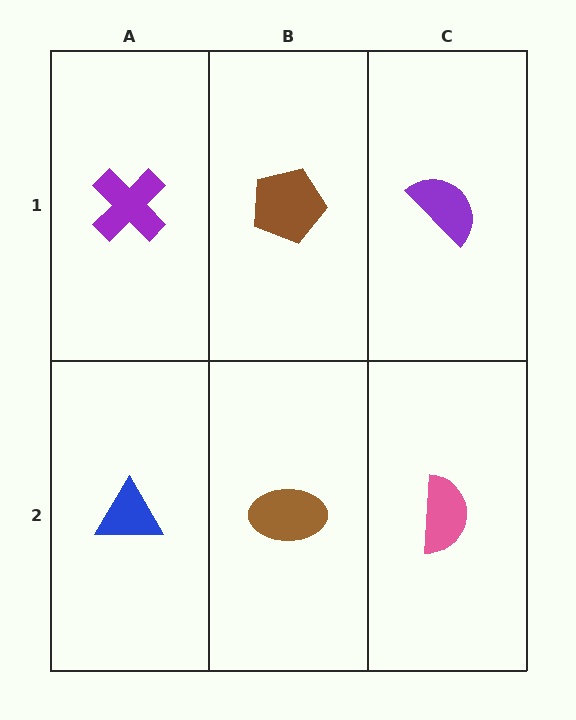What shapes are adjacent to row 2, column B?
A brown pentagon (row 1, column B), a blue triangle (row 2, column A), a pink semicircle (row 2, column C).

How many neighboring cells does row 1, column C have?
2.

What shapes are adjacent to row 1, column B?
A brown ellipse (row 2, column B), a purple cross (row 1, column A), a purple semicircle (row 1, column C).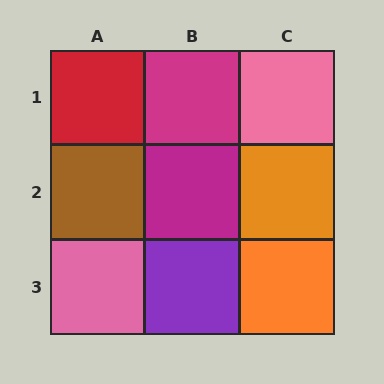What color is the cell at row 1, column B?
Magenta.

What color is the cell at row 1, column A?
Red.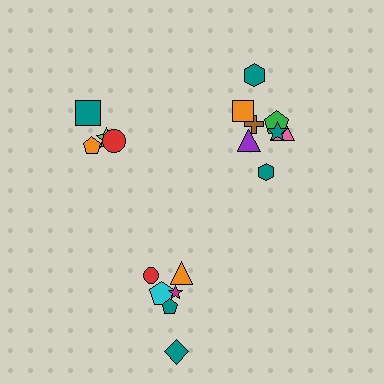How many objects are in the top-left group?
There are 5 objects.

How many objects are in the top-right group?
There are 8 objects.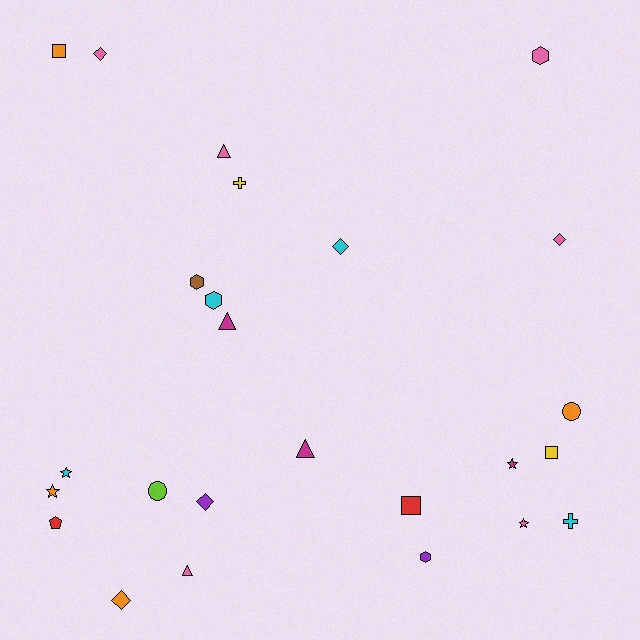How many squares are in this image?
There are 3 squares.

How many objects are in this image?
There are 25 objects.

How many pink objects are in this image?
There are 6 pink objects.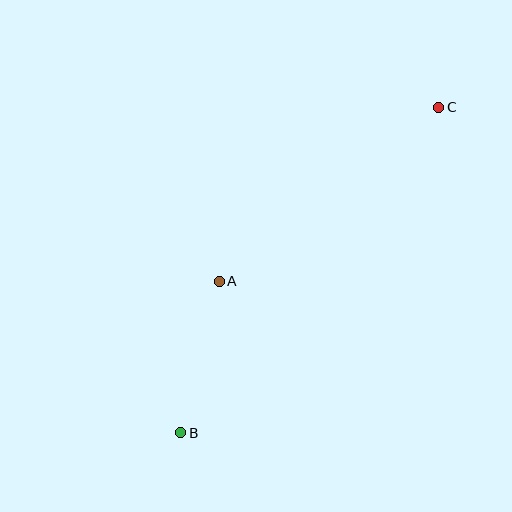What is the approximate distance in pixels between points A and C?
The distance between A and C is approximately 280 pixels.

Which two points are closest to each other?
Points A and B are closest to each other.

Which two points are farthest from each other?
Points B and C are farthest from each other.